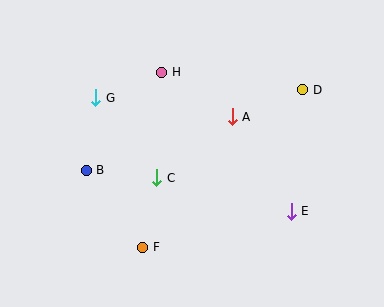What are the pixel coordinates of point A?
Point A is at (232, 117).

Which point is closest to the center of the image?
Point C at (156, 178) is closest to the center.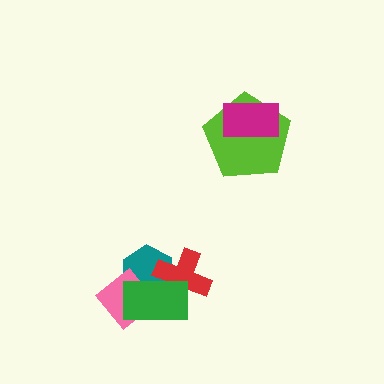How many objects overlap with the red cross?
2 objects overlap with the red cross.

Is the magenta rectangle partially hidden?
No, no other shape covers it.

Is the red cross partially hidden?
Yes, it is partially covered by another shape.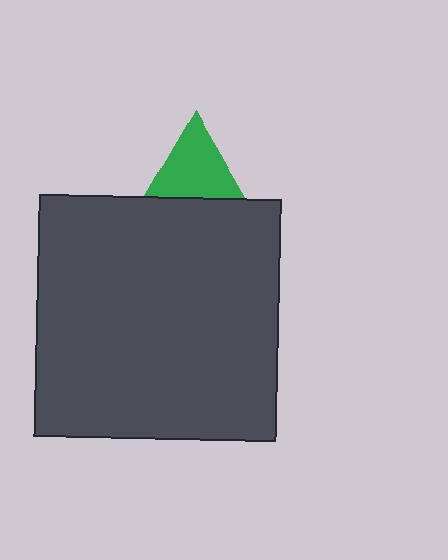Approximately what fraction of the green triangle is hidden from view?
Roughly 47% of the green triangle is hidden behind the dark gray square.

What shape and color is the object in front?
The object in front is a dark gray square.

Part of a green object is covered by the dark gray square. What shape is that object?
It is a triangle.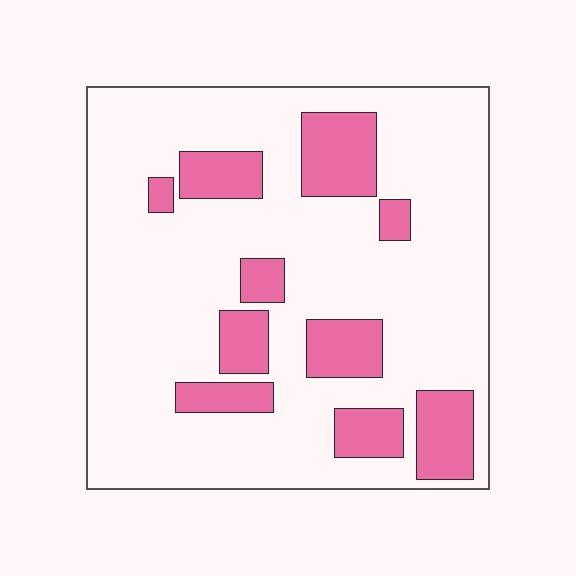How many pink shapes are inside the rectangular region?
10.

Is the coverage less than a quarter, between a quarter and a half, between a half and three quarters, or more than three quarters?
Less than a quarter.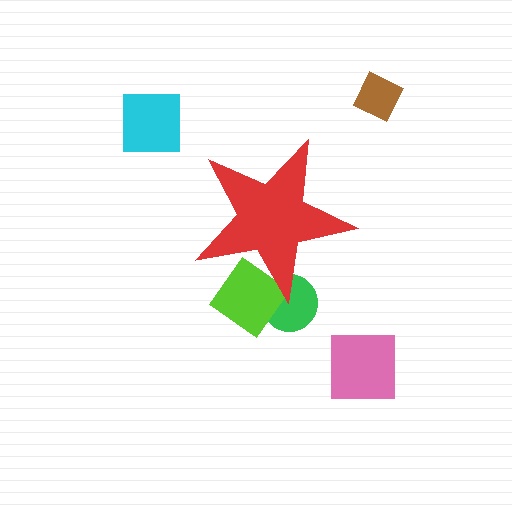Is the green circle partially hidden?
Yes, the green circle is partially hidden behind the red star.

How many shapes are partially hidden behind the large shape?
2 shapes are partially hidden.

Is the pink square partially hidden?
No, the pink square is fully visible.